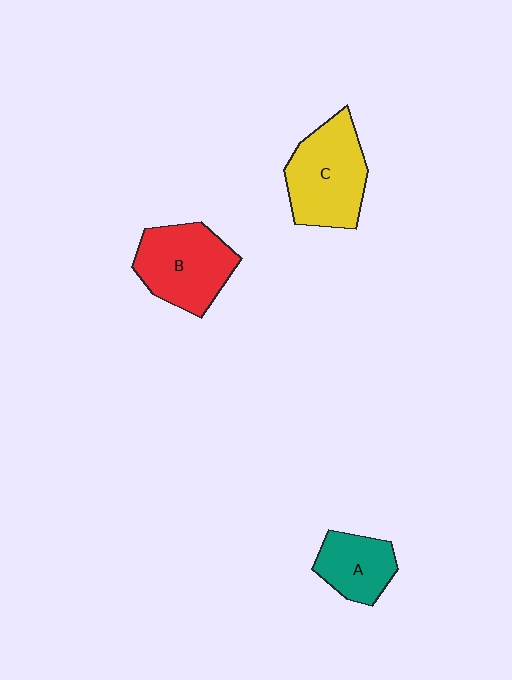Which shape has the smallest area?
Shape A (teal).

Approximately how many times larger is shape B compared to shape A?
Approximately 1.5 times.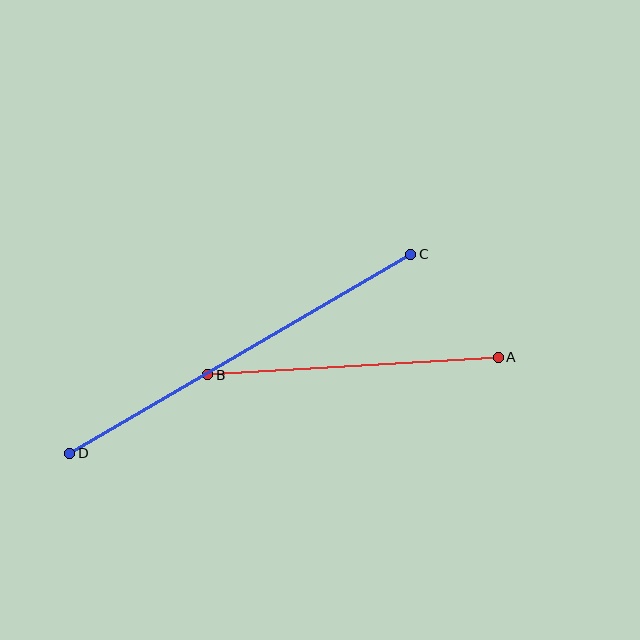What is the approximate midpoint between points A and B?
The midpoint is at approximately (353, 366) pixels.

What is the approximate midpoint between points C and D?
The midpoint is at approximately (240, 354) pixels.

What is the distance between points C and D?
The distance is approximately 395 pixels.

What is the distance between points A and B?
The distance is approximately 291 pixels.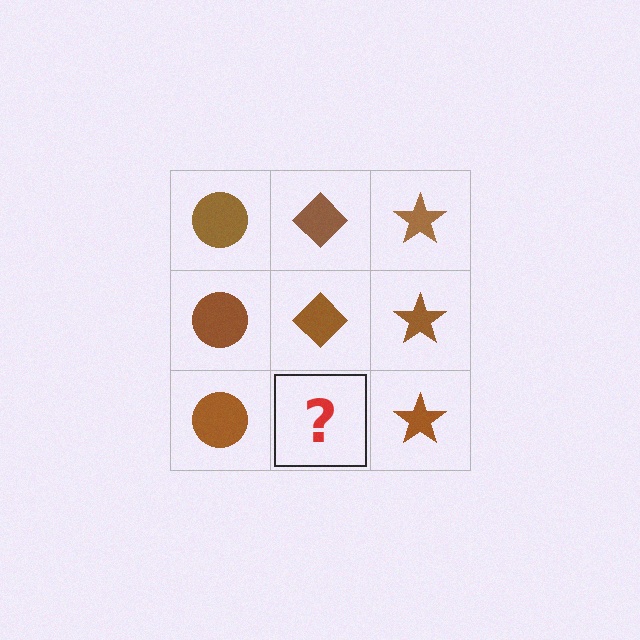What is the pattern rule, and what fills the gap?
The rule is that each column has a consistent shape. The gap should be filled with a brown diamond.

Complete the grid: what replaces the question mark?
The question mark should be replaced with a brown diamond.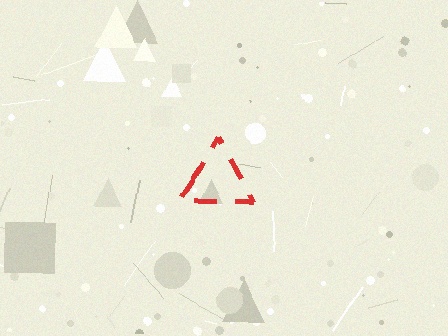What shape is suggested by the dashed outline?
The dashed outline suggests a triangle.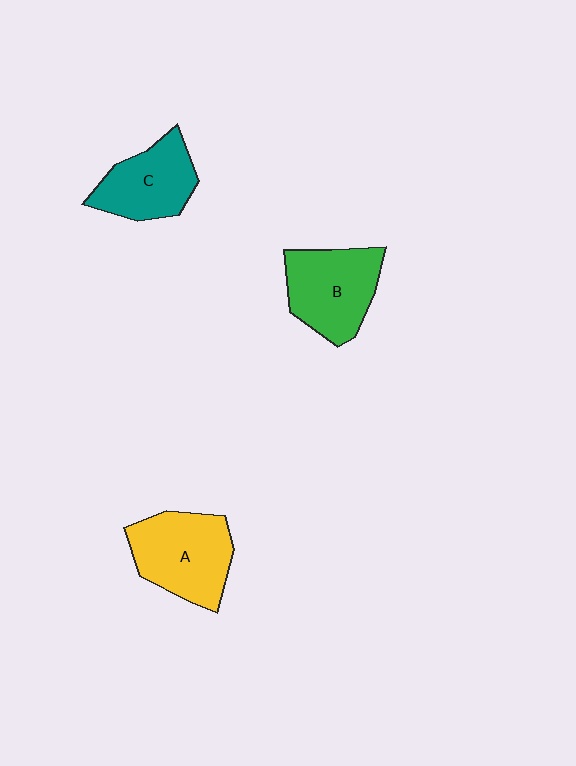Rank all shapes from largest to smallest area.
From largest to smallest: A (yellow), B (green), C (teal).